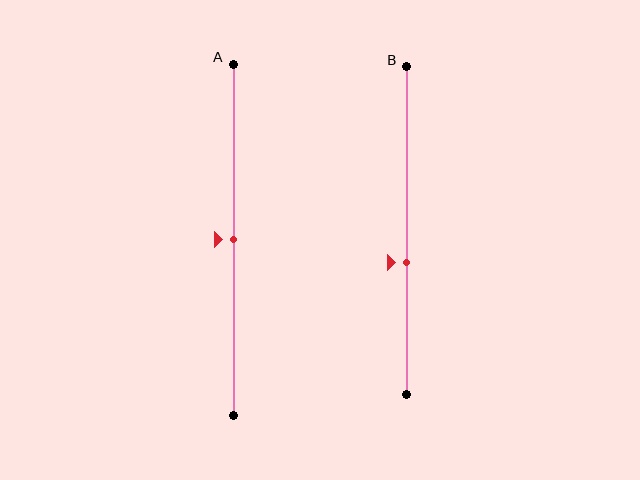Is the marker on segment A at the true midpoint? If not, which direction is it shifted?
Yes, the marker on segment A is at the true midpoint.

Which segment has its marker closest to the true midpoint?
Segment A has its marker closest to the true midpoint.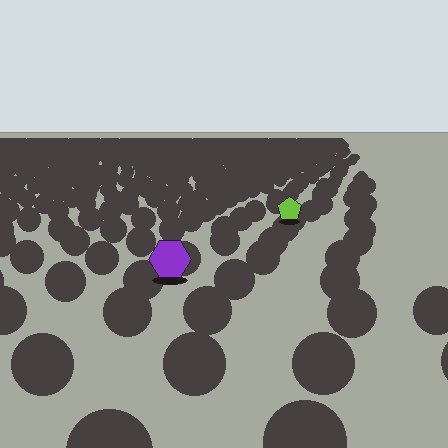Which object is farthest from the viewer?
The lime pentagon is farthest from the viewer. It appears smaller and the ground texture around it is denser.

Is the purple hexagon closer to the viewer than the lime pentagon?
Yes. The purple hexagon is closer — you can tell from the texture gradient: the ground texture is coarser near it.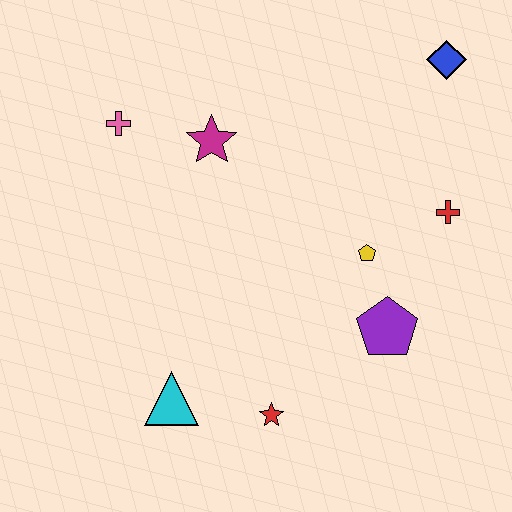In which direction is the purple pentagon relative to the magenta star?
The purple pentagon is below the magenta star.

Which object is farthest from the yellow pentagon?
The pink cross is farthest from the yellow pentagon.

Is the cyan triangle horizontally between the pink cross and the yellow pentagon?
Yes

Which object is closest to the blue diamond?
The red cross is closest to the blue diamond.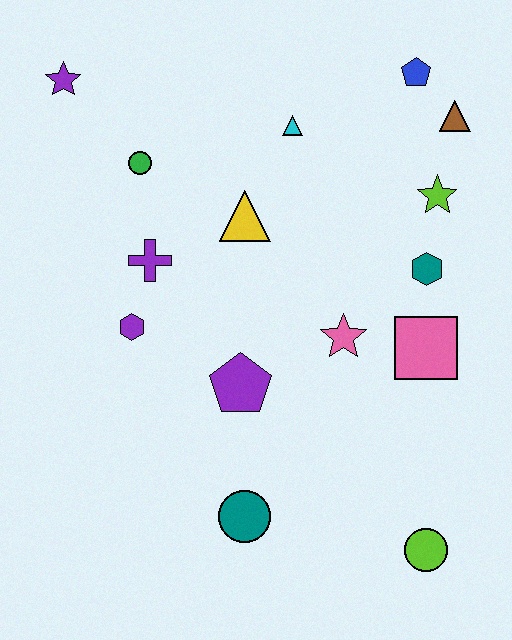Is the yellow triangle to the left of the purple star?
No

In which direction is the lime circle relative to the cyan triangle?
The lime circle is below the cyan triangle.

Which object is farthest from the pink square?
The purple star is farthest from the pink square.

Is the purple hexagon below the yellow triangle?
Yes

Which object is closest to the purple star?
The green circle is closest to the purple star.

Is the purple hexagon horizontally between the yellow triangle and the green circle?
No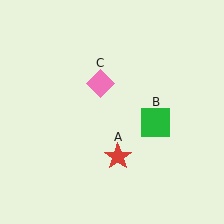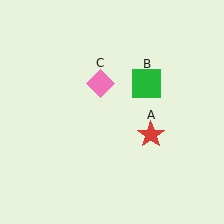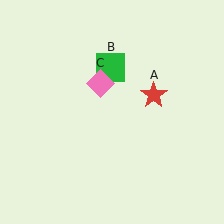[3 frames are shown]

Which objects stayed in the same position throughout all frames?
Pink diamond (object C) remained stationary.